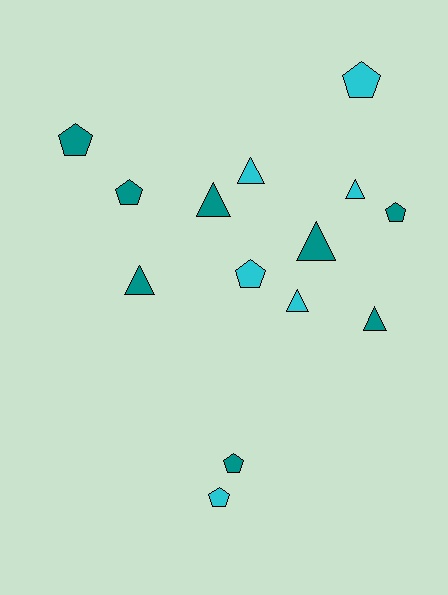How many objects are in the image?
There are 14 objects.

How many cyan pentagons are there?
There are 3 cyan pentagons.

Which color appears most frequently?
Teal, with 8 objects.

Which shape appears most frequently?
Pentagon, with 7 objects.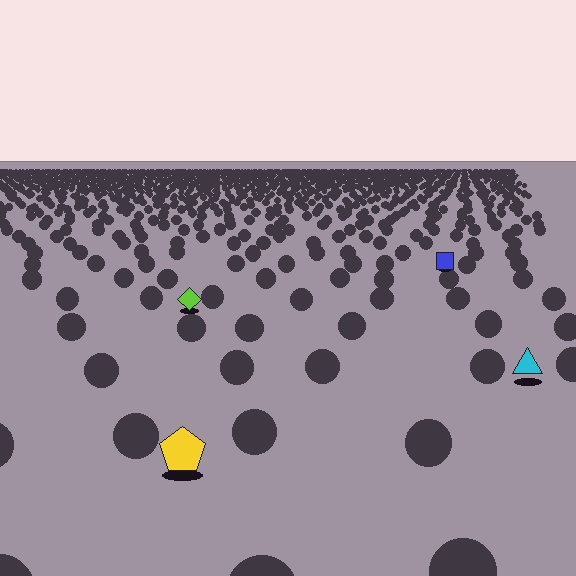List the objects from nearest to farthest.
From nearest to farthest: the yellow pentagon, the cyan triangle, the lime diamond, the blue square.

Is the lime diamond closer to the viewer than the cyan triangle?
No. The cyan triangle is closer — you can tell from the texture gradient: the ground texture is coarser near it.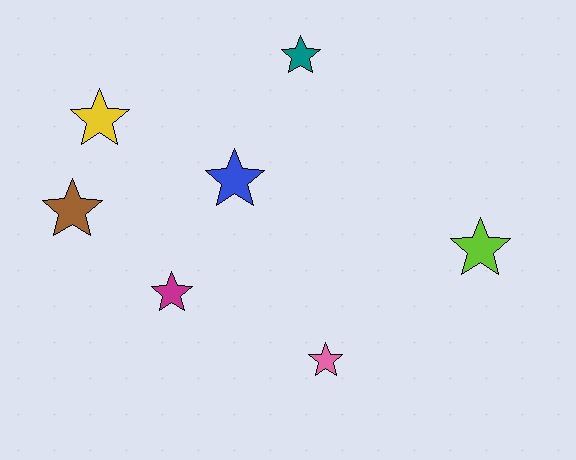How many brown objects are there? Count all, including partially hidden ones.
There is 1 brown object.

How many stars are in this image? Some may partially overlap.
There are 7 stars.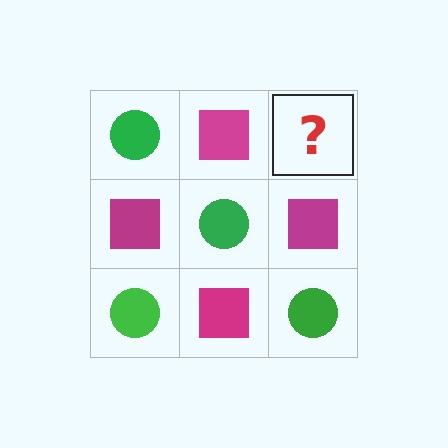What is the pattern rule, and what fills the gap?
The rule is that it alternates green circle and magenta square in a checkerboard pattern. The gap should be filled with a green circle.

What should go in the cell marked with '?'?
The missing cell should contain a green circle.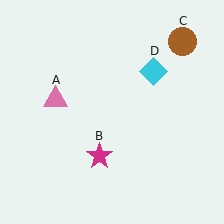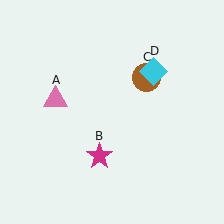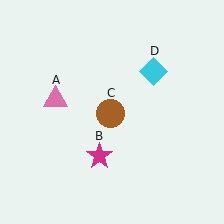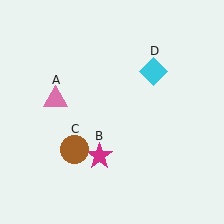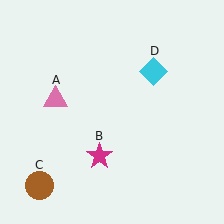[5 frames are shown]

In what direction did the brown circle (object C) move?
The brown circle (object C) moved down and to the left.